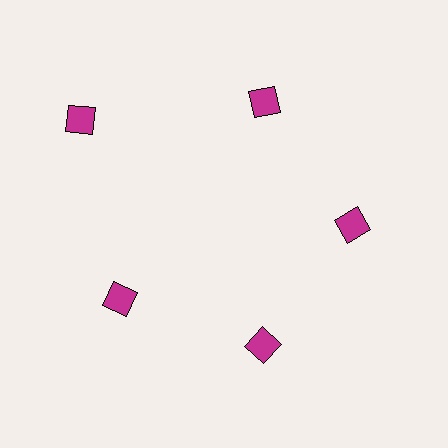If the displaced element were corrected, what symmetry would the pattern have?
It would have 5-fold rotational symmetry — the pattern would map onto itself every 72 degrees.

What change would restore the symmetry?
The symmetry would be restored by moving it inward, back onto the ring so that all 5 diamonds sit at equal angles and equal distance from the center.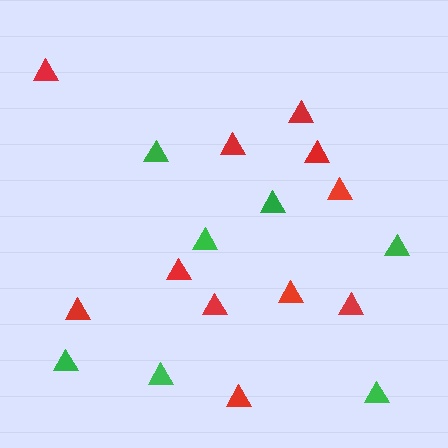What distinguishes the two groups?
There are 2 groups: one group of red triangles (11) and one group of green triangles (7).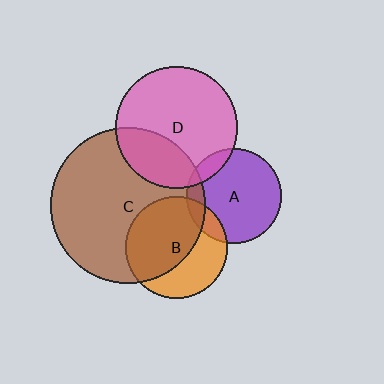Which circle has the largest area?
Circle C (brown).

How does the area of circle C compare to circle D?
Approximately 1.6 times.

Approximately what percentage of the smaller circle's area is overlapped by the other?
Approximately 10%.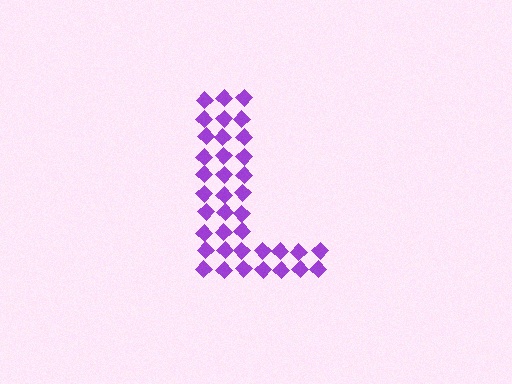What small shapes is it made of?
It is made of small diamonds.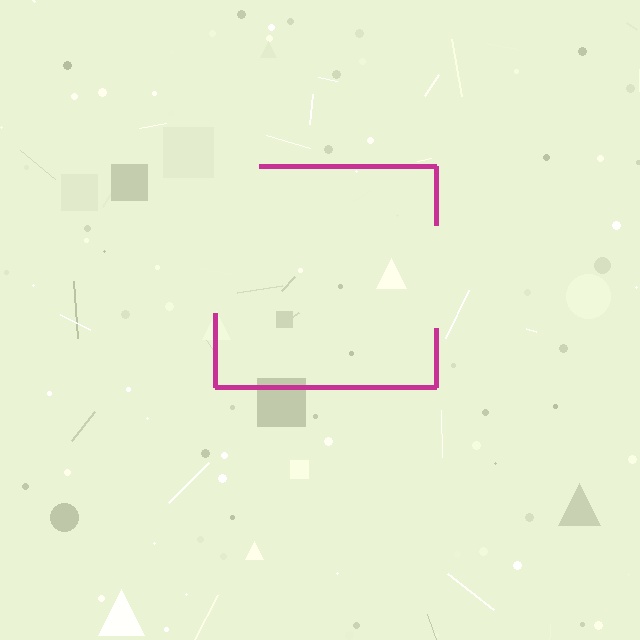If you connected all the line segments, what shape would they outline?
They would outline a square.